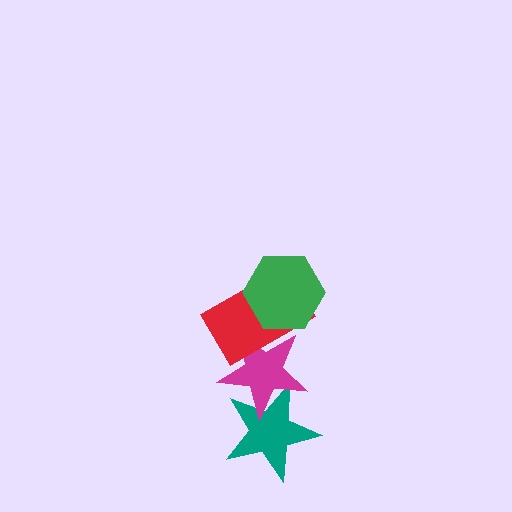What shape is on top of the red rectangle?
The green hexagon is on top of the red rectangle.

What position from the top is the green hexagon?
The green hexagon is 1st from the top.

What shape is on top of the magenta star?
The red rectangle is on top of the magenta star.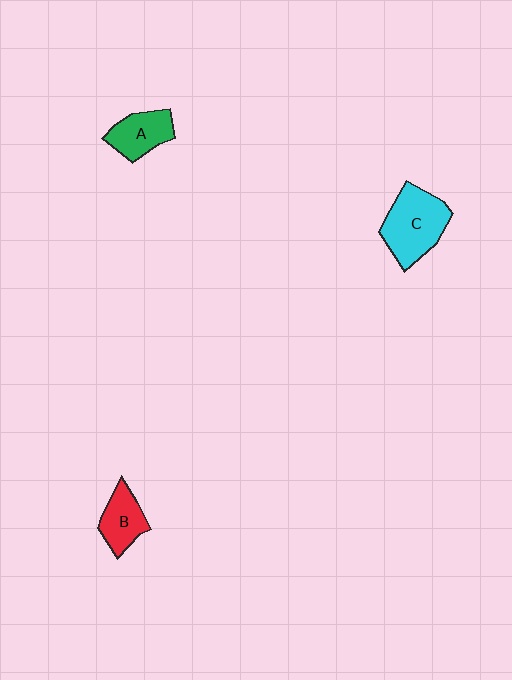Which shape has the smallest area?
Shape B (red).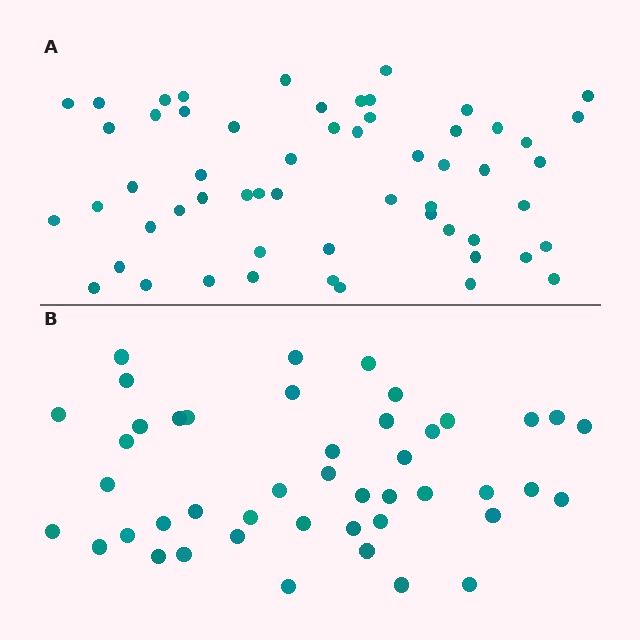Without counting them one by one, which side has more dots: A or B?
Region A (the top region) has more dots.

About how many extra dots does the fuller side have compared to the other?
Region A has roughly 12 or so more dots than region B.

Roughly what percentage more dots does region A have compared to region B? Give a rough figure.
About 25% more.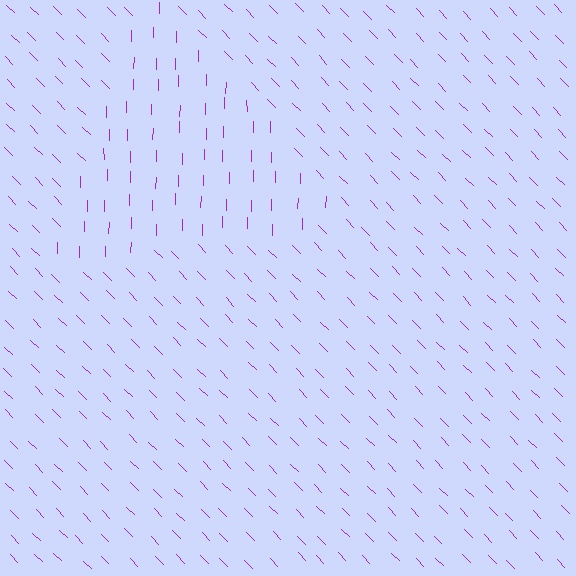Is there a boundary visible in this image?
Yes, there is a texture boundary formed by a change in line orientation.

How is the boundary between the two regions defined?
The boundary is defined purely by a change in line orientation (approximately 45 degrees difference). All lines are the same color and thickness.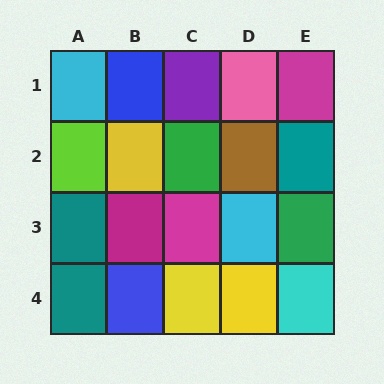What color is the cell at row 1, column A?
Cyan.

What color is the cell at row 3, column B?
Magenta.